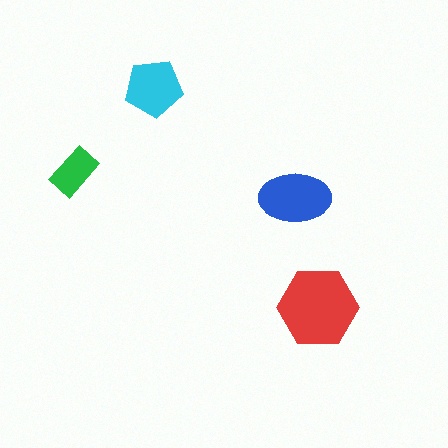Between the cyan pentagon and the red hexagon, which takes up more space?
The red hexagon.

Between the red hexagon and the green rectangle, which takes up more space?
The red hexagon.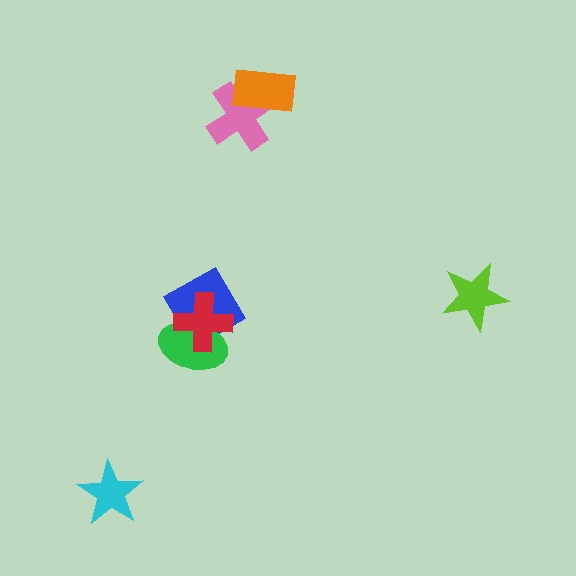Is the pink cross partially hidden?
Yes, it is partially covered by another shape.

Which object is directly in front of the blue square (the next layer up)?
The green ellipse is directly in front of the blue square.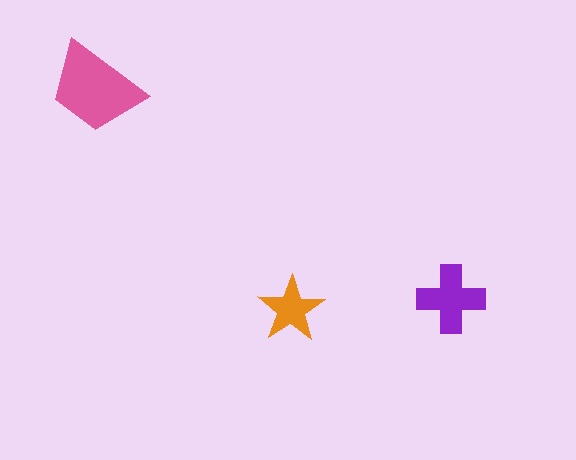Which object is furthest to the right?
The purple cross is rightmost.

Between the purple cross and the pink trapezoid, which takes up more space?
The pink trapezoid.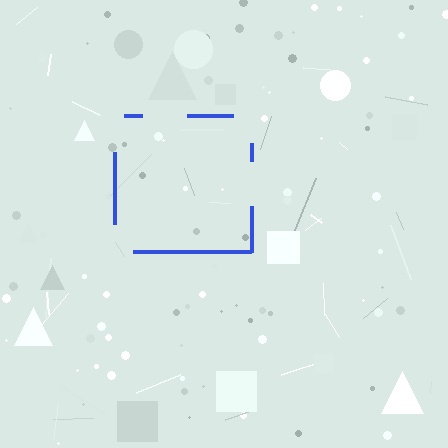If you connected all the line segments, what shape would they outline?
They would outline a square.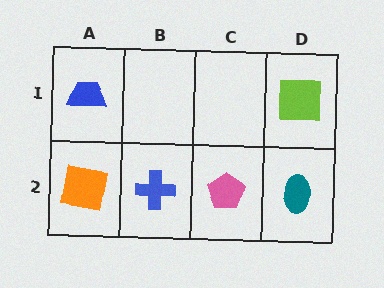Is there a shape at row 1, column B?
No, that cell is empty.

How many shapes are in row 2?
4 shapes.